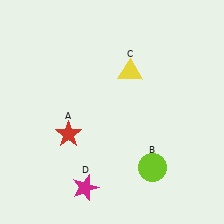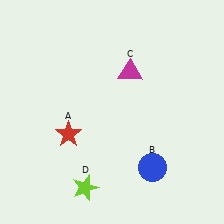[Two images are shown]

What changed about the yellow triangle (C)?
In Image 1, C is yellow. In Image 2, it changed to magenta.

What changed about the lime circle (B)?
In Image 1, B is lime. In Image 2, it changed to blue.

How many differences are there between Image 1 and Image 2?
There are 3 differences between the two images.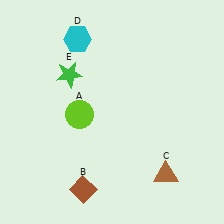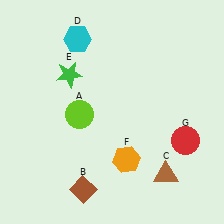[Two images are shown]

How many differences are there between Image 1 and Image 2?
There are 2 differences between the two images.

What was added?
An orange hexagon (F), a red circle (G) were added in Image 2.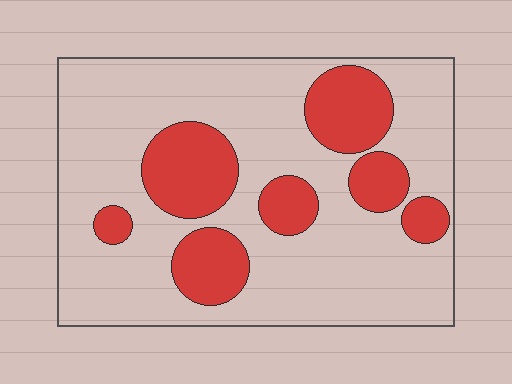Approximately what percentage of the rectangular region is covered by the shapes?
Approximately 25%.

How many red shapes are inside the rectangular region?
7.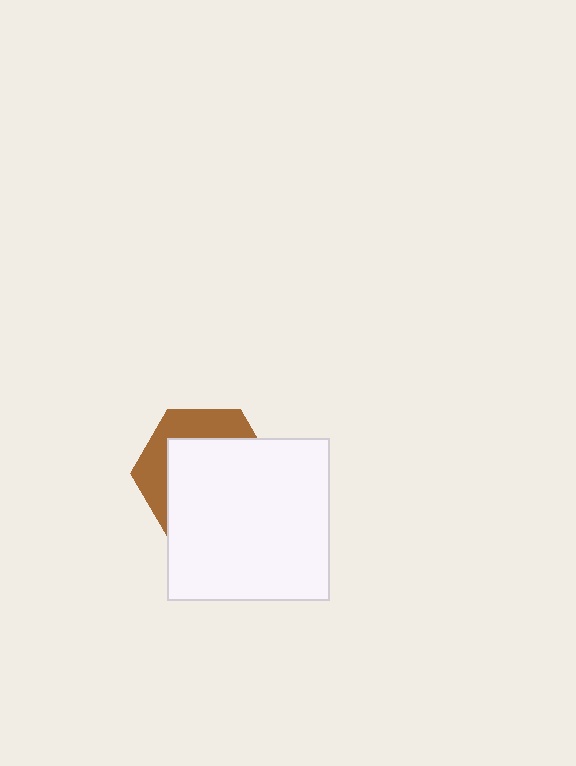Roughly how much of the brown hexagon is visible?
A small part of it is visible (roughly 33%).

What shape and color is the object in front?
The object in front is a white square.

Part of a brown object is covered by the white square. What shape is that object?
It is a hexagon.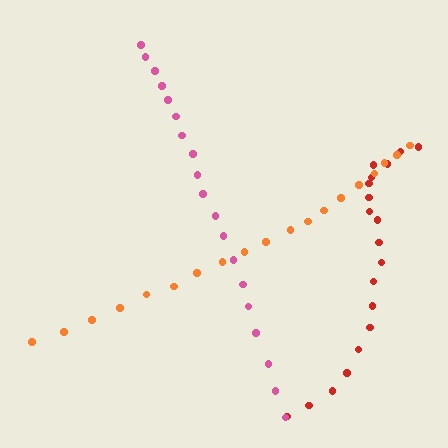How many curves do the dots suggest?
There are 3 distinct paths.